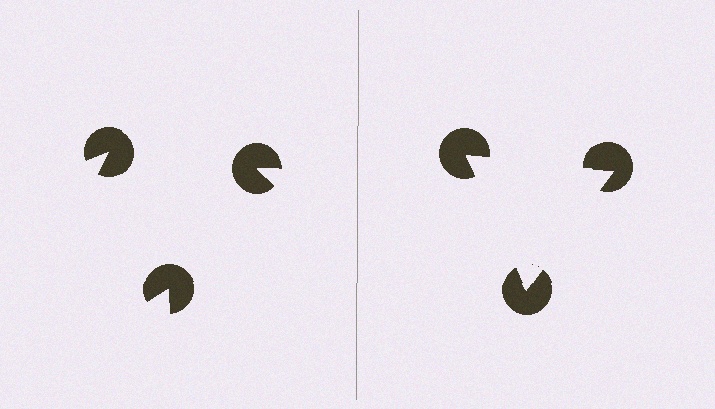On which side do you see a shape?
An illusory triangle appears on the right side. On the left side the wedge cuts are rotated, so no coherent shape forms.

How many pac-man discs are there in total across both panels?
6 — 3 on each side.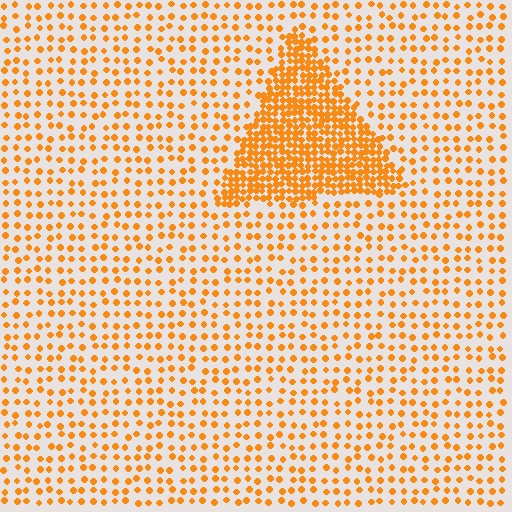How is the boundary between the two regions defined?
The boundary is defined by a change in element density (approximately 2.9x ratio). All elements are the same color, size, and shape.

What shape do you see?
I see a triangle.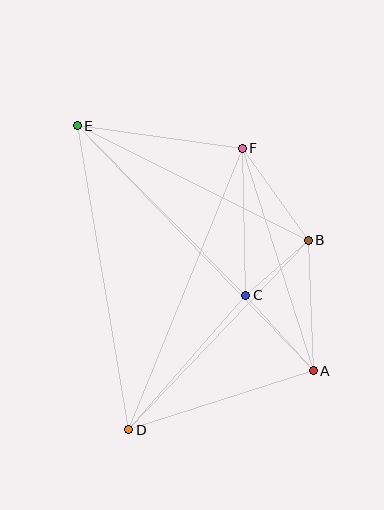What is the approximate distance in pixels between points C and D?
The distance between C and D is approximately 178 pixels.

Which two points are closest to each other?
Points B and C are closest to each other.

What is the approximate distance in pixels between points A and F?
The distance between A and F is approximately 234 pixels.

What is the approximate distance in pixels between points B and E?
The distance between B and E is approximately 258 pixels.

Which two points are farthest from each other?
Points A and E are farthest from each other.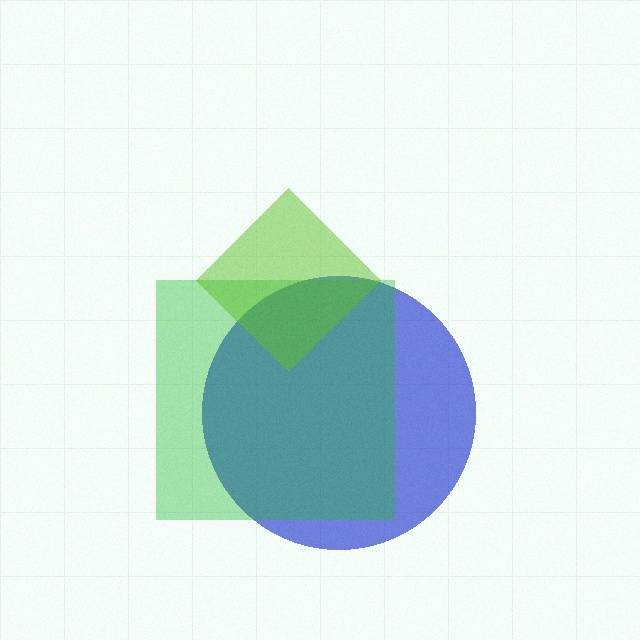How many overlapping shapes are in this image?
There are 3 overlapping shapes in the image.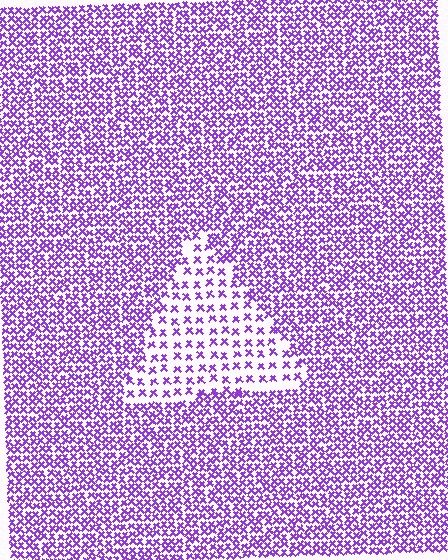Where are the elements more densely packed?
The elements are more densely packed outside the triangle boundary.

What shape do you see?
I see a triangle.